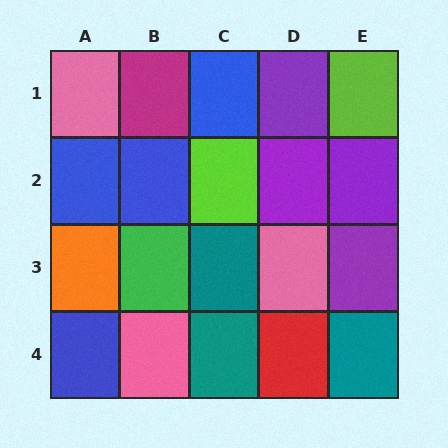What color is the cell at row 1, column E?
Lime.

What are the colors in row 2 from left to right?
Blue, blue, lime, purple, purple.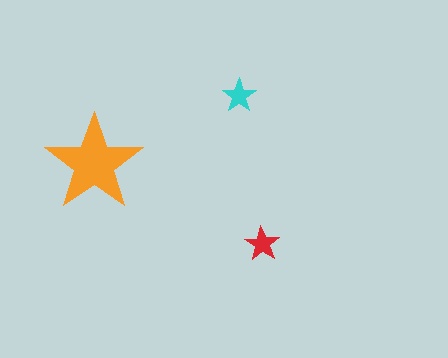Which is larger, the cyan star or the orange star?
The orange one.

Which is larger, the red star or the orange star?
The orange one.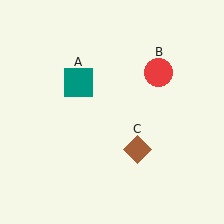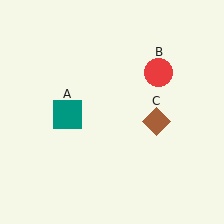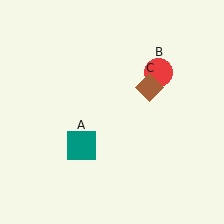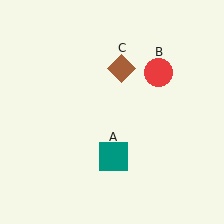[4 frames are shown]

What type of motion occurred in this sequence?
The teal square (object A), brown diamond (object C) rotated counterclockwise around the center of the scene.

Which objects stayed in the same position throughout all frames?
Red circle (object B) remained stationary.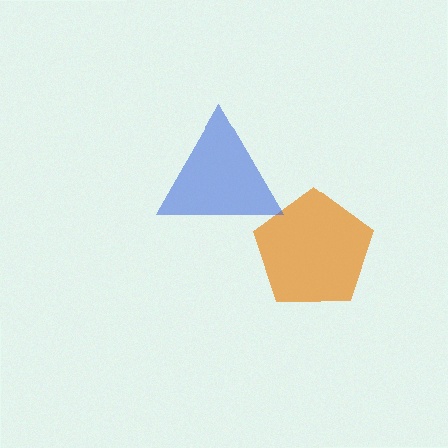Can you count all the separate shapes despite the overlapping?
Yes, there are 2 separate shapes.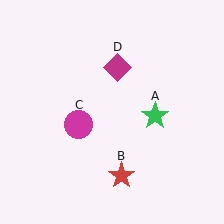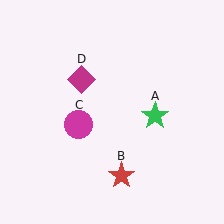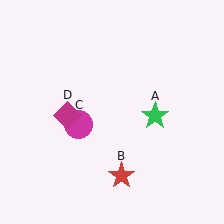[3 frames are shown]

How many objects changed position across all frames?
1 object changed position: magenta diamond (object D).